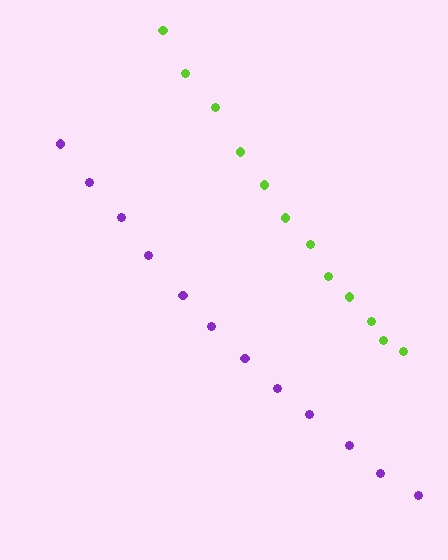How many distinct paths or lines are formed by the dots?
There are 2 distinct paths.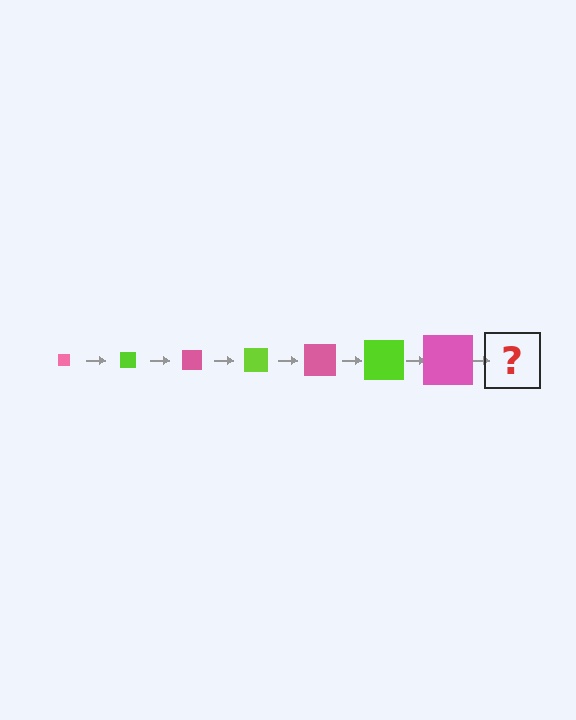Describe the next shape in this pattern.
It should be a lime square, larger than the previous one.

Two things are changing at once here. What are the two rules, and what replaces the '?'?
The two rules are that the square grows larger each step and the color cycles through pink and lime. The '?' should be a lime square, larger than the previous one.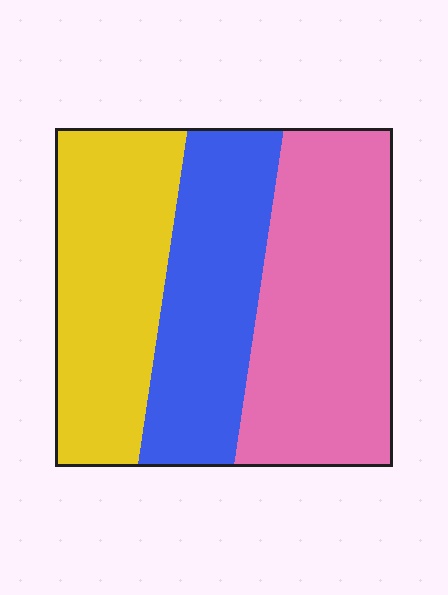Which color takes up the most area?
Pink, at roughly 40%.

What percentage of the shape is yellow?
Yellow takes up between a quarter and a half of the shape.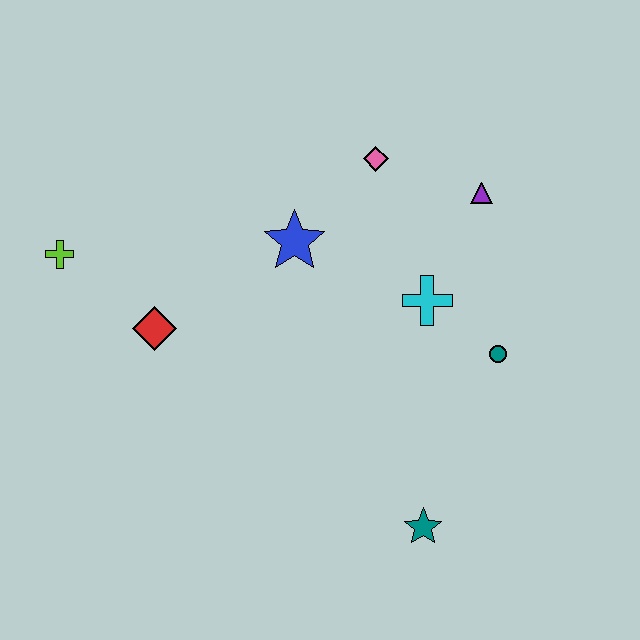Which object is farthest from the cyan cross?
The lime cross is farthest from the cyan cross.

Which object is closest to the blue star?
The pink diamond is closest to the blue star.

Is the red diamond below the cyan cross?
Yes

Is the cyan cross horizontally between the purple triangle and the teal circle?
No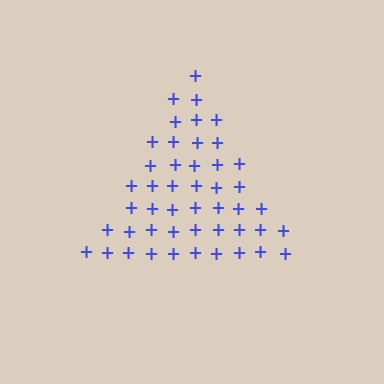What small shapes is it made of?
It is made of small plus signs.